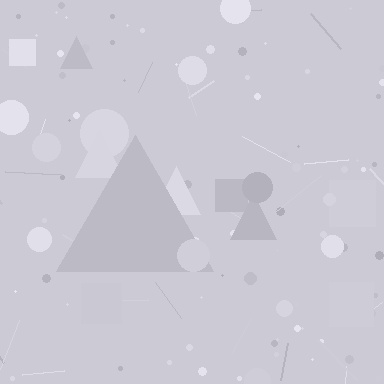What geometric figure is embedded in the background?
A triangle is embedded in the background.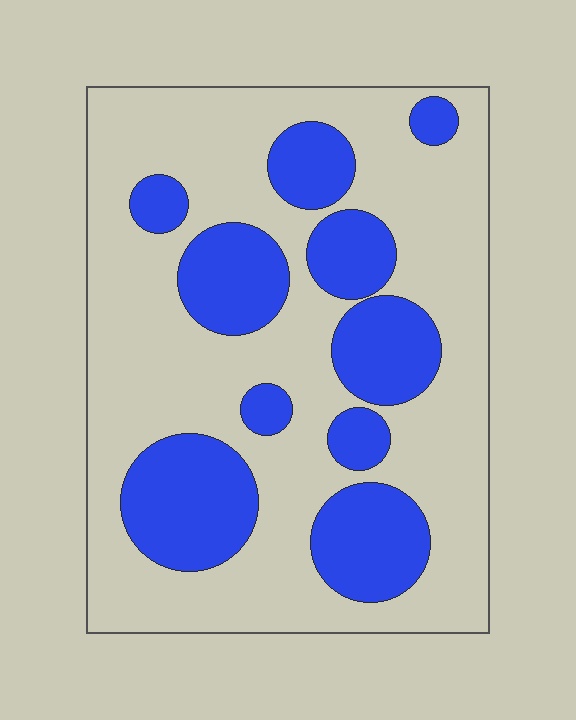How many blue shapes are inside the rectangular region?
10.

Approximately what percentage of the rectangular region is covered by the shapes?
Approximately 30%.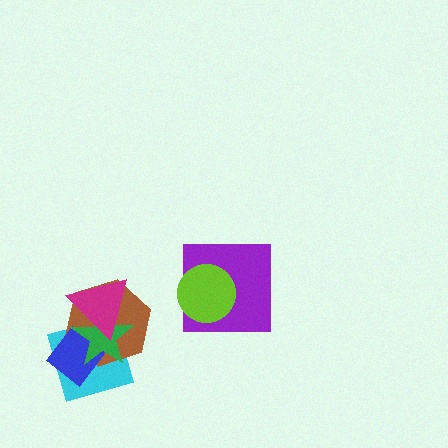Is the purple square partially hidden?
Yes, it is partially covered by another shape.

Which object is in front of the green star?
The magenta triangle is in front of the green star.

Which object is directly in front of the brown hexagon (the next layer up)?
The blue diamond is directly in front of the brown hexagon.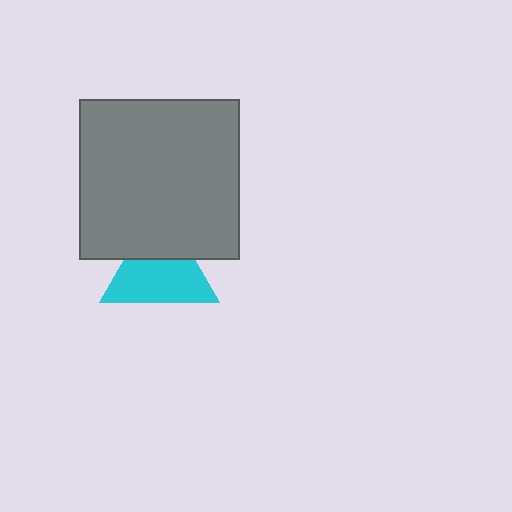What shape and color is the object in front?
The object in front is a gray square.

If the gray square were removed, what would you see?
You would see the complete cyan triangle.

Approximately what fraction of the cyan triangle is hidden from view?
Roughly 34% of the cyan triangle is hidden behind the gray square.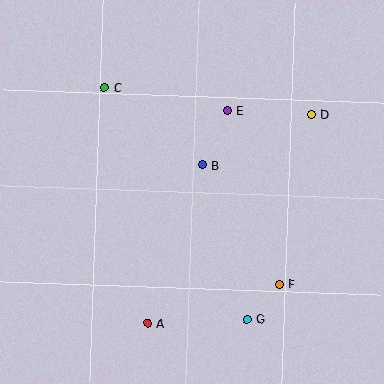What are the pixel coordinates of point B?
Point B is at (202, 165).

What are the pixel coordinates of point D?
Point D is at (311, 115).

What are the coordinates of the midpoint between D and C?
The midpoint between D and C is at (208, 101).